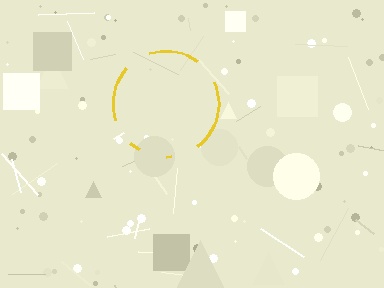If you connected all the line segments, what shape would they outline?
They would outline a circle.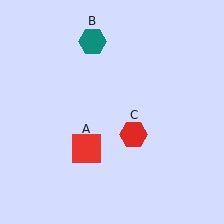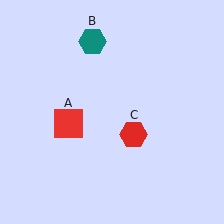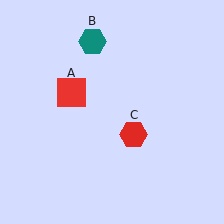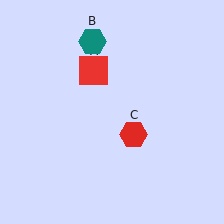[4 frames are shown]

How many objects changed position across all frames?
1 object changed position: red square (object A).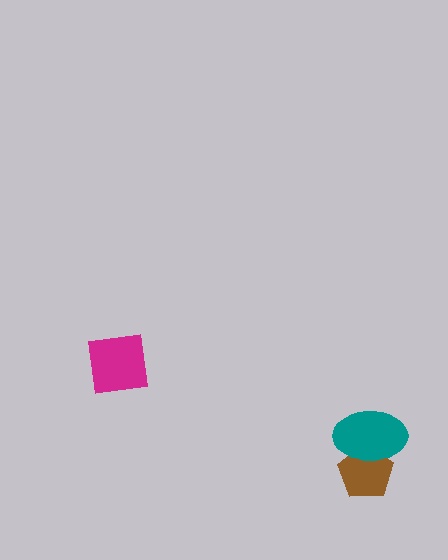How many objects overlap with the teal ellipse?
1 object overlaps with the teal ellipse.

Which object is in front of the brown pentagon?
The teal ellipse is in front of the brown pentagon.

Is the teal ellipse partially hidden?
No, no other shape covers it.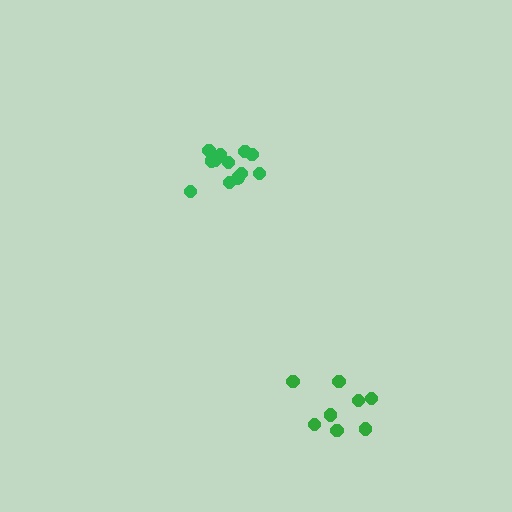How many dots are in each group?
Group 1: 12 dots, Group 2: 8 dots (20 total).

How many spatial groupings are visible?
There are 2 spatial groupings.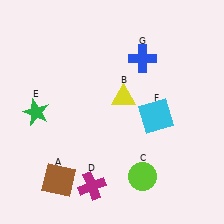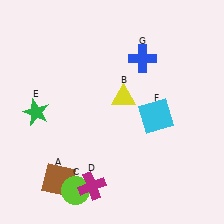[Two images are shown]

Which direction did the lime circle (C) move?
The lime circle (C) moved left.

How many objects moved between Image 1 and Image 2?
1 object moved between the two images.